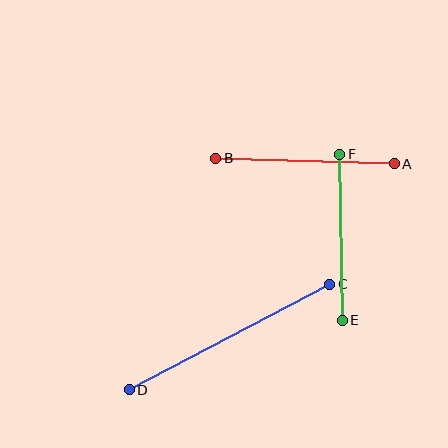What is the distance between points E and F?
The distance is approximately 166 pixels.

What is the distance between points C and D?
The distance is approximately 226 pixels.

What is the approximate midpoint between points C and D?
The midpoint is at approximately (230, 337) pixels.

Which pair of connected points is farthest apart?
Points C and D are farthest apart.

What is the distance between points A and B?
The distance is approximately 178 pixels.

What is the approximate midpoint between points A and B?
The midpoint is at approximately (305, 161) pixels.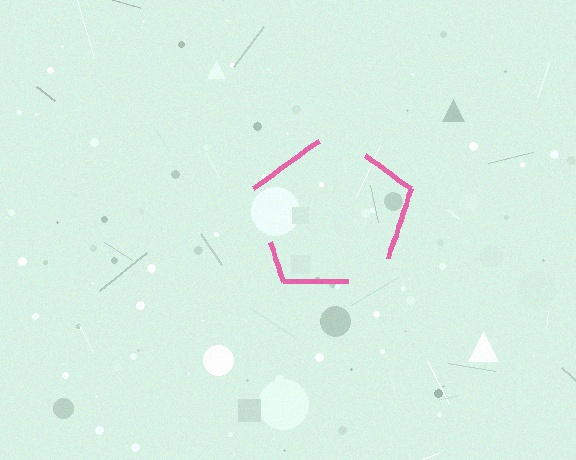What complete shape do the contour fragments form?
The contour fragments form a pentagon.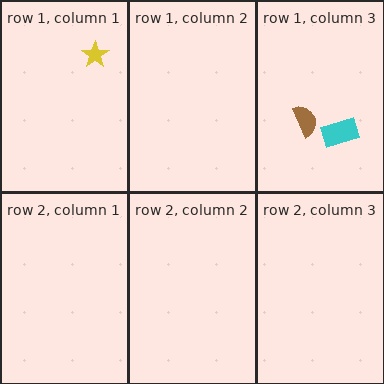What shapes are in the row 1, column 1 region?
The yellow star.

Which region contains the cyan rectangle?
The row 1, column 3 region.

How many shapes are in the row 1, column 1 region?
1.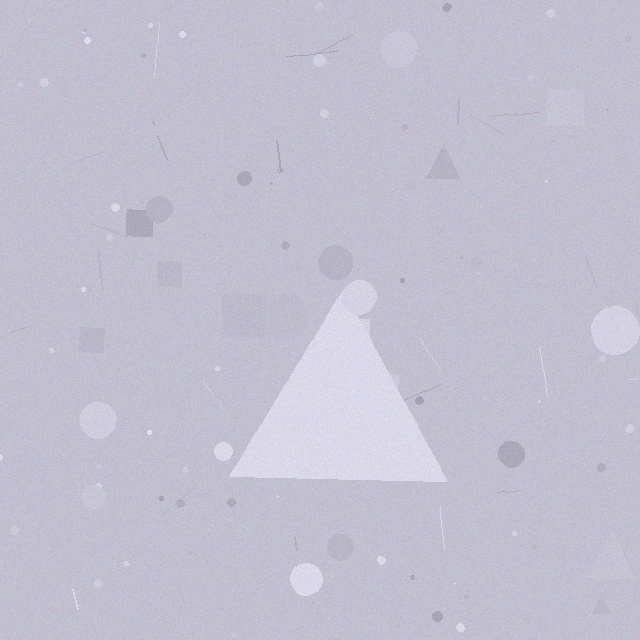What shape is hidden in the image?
A triangle is hidden in the image.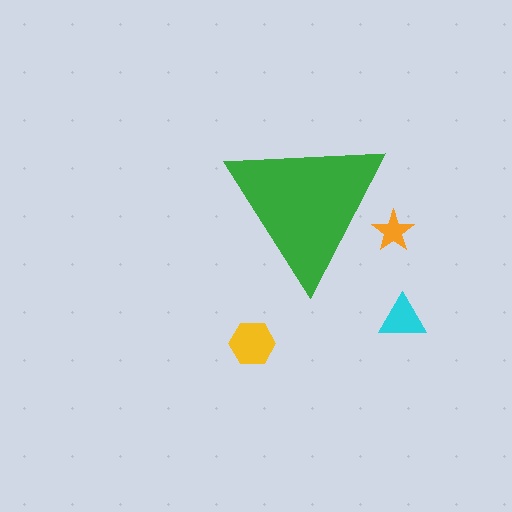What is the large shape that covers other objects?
A green triangle.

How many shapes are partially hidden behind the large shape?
1 shape is partially hidden.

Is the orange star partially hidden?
Yes, the orange star is partially hidden behind the green triangle.